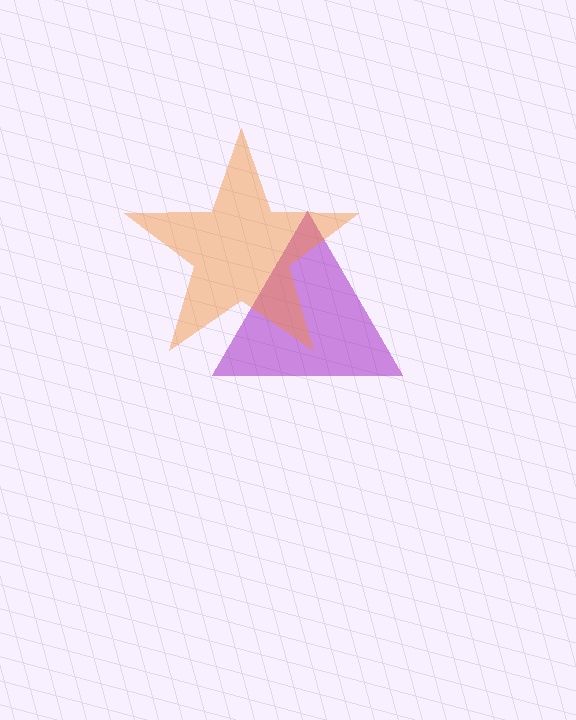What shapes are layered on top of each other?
The layered shapes are: a purple triangle, an orange star.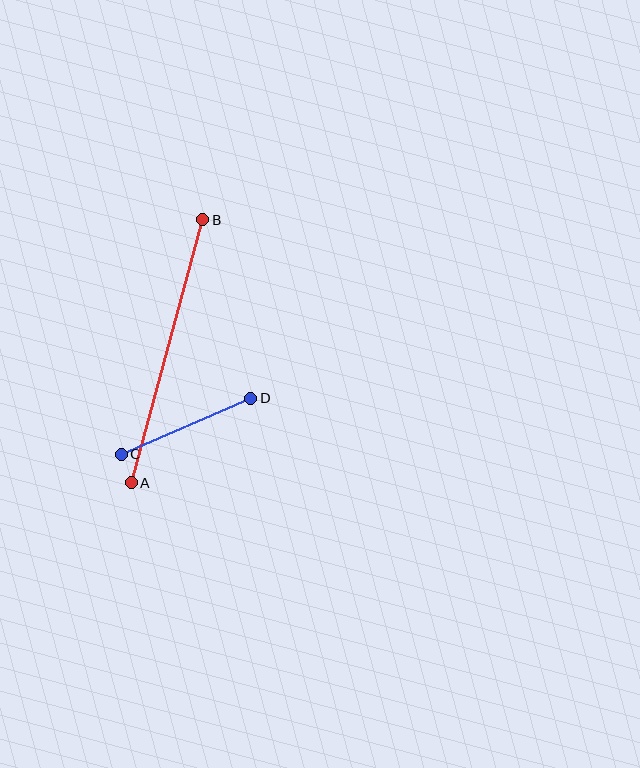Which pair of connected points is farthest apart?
Points A and B are farthest apart.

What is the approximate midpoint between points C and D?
The midpoint is at approximately (186, 426) pixels.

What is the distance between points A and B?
The distance is approximately 272 pixels.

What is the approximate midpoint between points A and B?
The midpoint is at approximately (167, 351) pixels.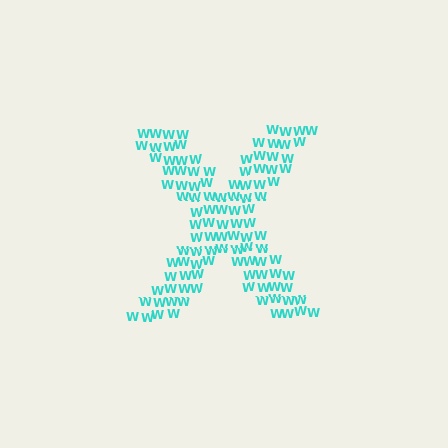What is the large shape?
The large shape is the letter X.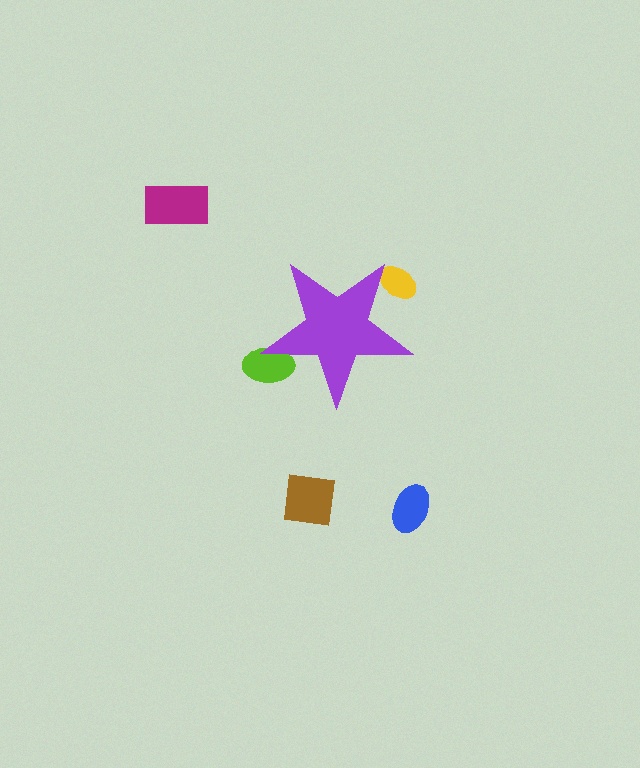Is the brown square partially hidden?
No, the brown square is fully visible.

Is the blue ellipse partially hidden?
No, the blue ellipse is fully visible.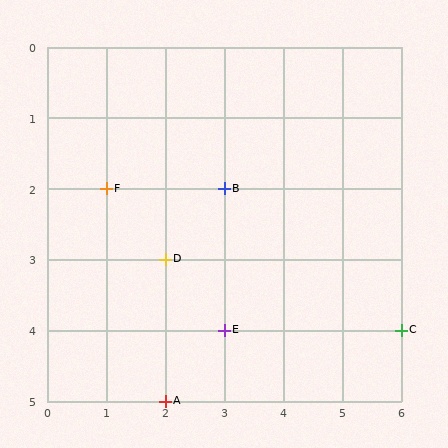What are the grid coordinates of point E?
Point E is at grid coordinates (3, 4).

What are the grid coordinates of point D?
Point D is at grid coordinates (2, 3).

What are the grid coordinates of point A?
Point A is at grid coordinates (2, 5).